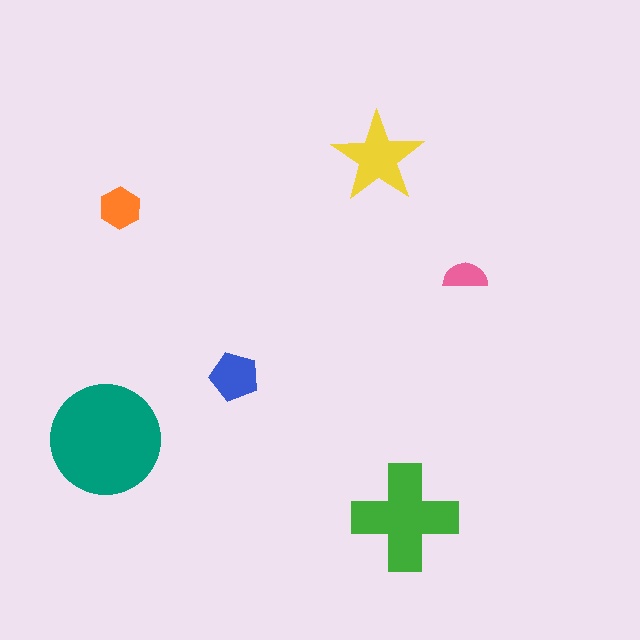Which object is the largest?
The teal circle.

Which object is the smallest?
The pink semicircle.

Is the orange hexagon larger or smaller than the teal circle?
Smaller.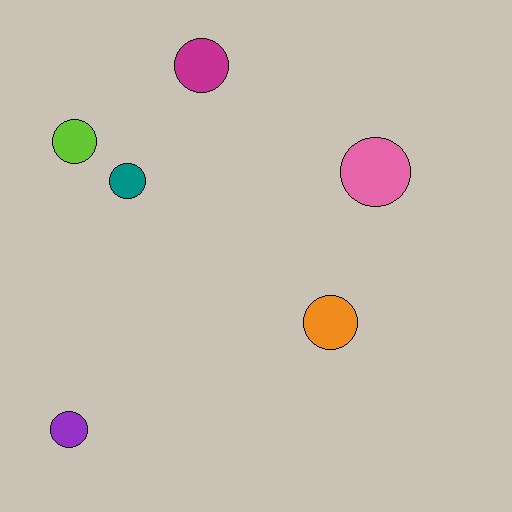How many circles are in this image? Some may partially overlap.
There are 6 circles.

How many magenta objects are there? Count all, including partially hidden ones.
There is 1 magenta object.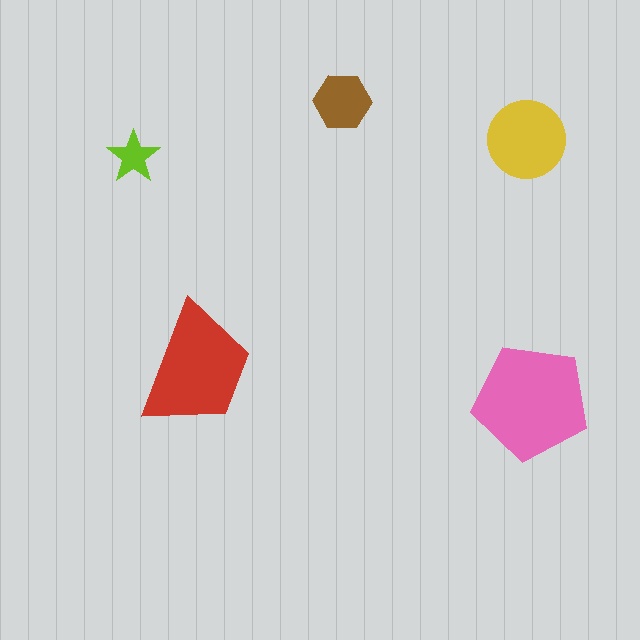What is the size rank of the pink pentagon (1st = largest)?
1st.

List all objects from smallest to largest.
The lime star, the brown hexagon, the yellow circle, the red trapezoid, the pink pentagon.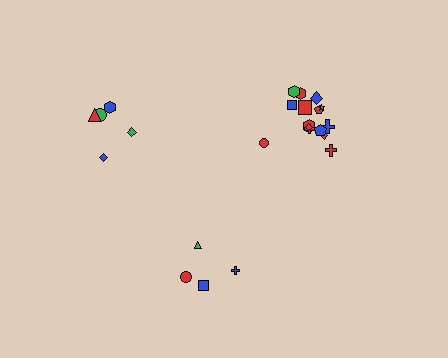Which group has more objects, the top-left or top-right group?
The top-right group.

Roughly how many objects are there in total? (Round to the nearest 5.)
Roughly 25 objects in total.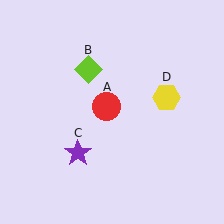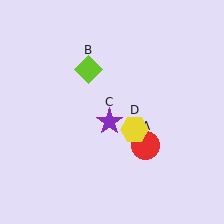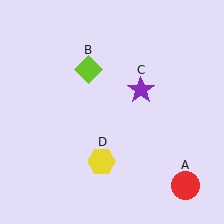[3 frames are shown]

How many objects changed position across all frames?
3 objects changed position: red circle (object A), purple star (object C), yellow hexagon (object D).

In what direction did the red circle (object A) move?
The red circle (object A) moved down and to the right.